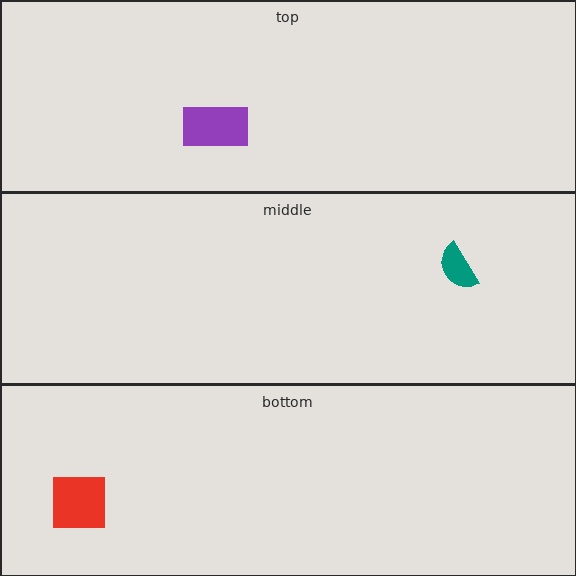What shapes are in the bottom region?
The red square.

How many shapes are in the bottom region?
1.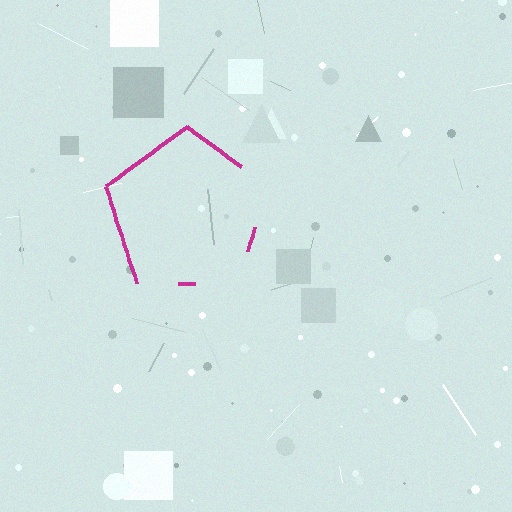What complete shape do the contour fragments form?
The contour fragments form a pentagon.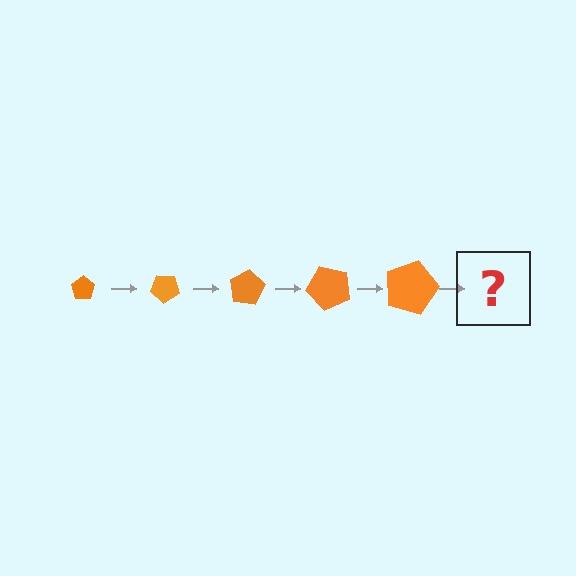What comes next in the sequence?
The next element should be a pentagon, larger than the previous one and rotated 200 degrees from the start.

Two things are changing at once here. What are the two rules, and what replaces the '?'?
The two rules are that the pentagon grows larger each step and it rotates 40 degrees each step. The '?' should be a pentagon, larger than the previous one and rotated 200 degrees from the start.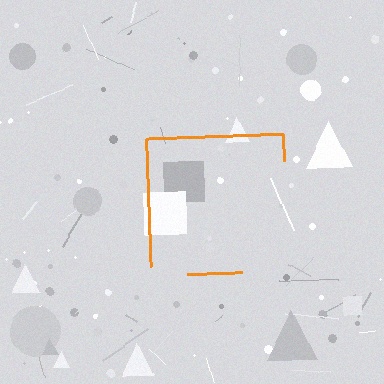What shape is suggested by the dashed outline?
The dashed outline suggests a square.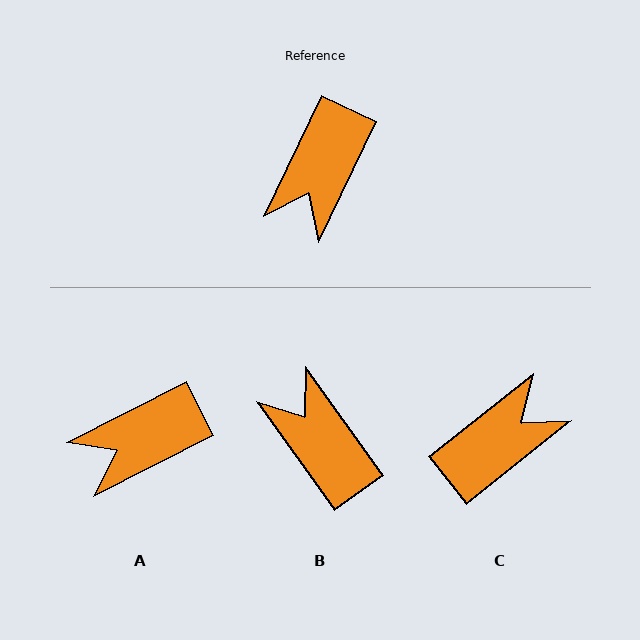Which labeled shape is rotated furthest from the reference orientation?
C, about 154 degrees away.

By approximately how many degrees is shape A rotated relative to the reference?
Approximately 38 degrees clockwise.